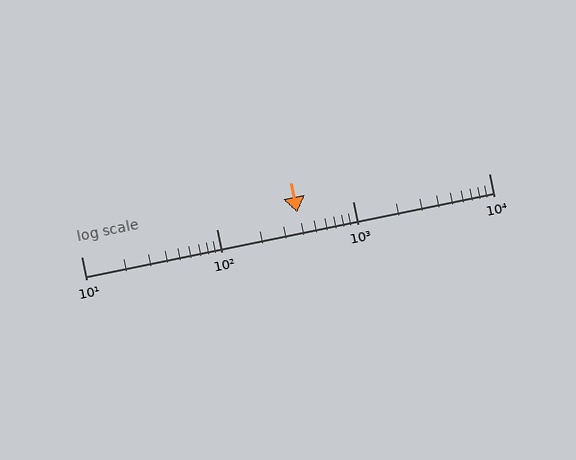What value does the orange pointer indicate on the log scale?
The pointer indicates approximately 390.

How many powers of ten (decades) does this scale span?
The scale spans 3 decades, from 10 to 10000.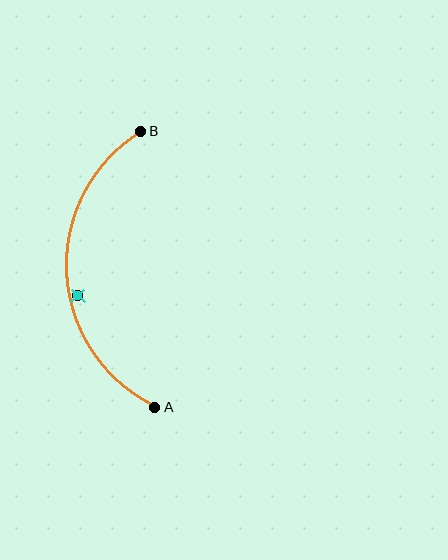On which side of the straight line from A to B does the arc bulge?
The arc bulges to the left of the straight line connecting A and B.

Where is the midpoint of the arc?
The arc midpoint is the point on the curve farthest from the straight line joining A and B. It sits to the left of that line.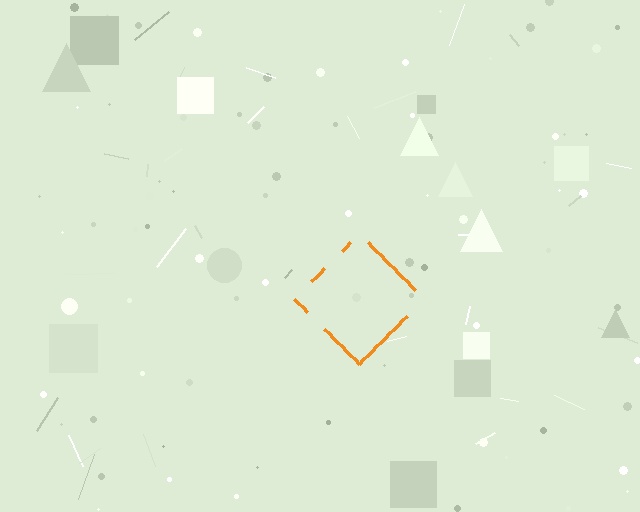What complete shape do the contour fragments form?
The contour fragments form a diamond.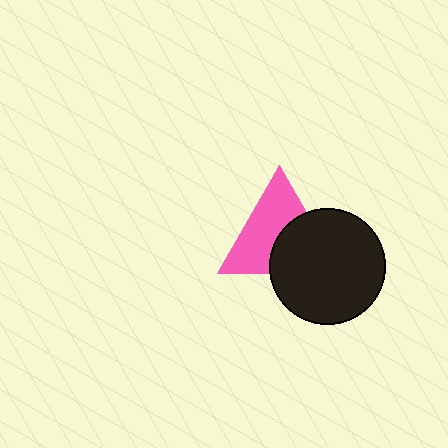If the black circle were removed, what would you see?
You would see the complete pink triangle.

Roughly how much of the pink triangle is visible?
About half of it is visible (roughly 58%).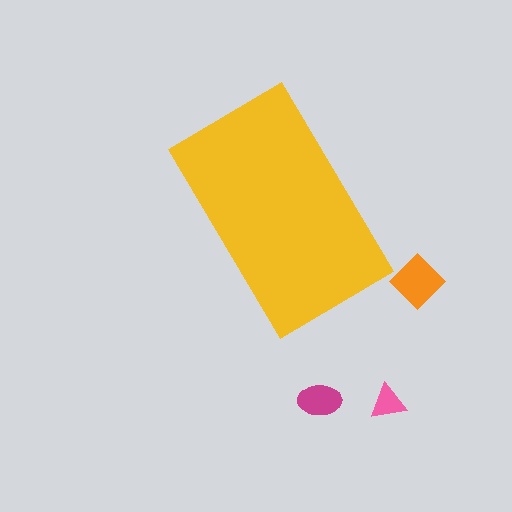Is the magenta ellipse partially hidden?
No, the magenta ellipse is fully visible.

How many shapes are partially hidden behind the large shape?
0 shapes are partially hidden.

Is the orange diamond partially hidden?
No, the orange diamond is fully visible.